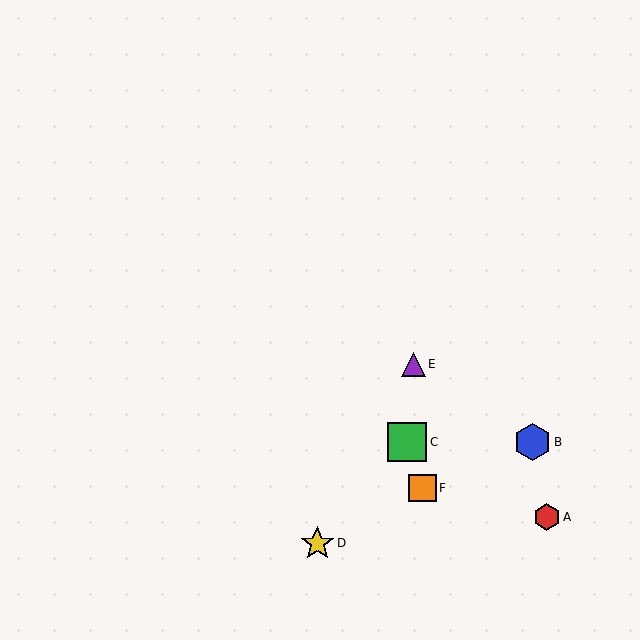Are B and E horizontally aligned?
No, B is at y≈442 and E is at y≈364.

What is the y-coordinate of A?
Object A is at y≈517.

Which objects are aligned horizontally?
Objects B, C are aligned horizontally.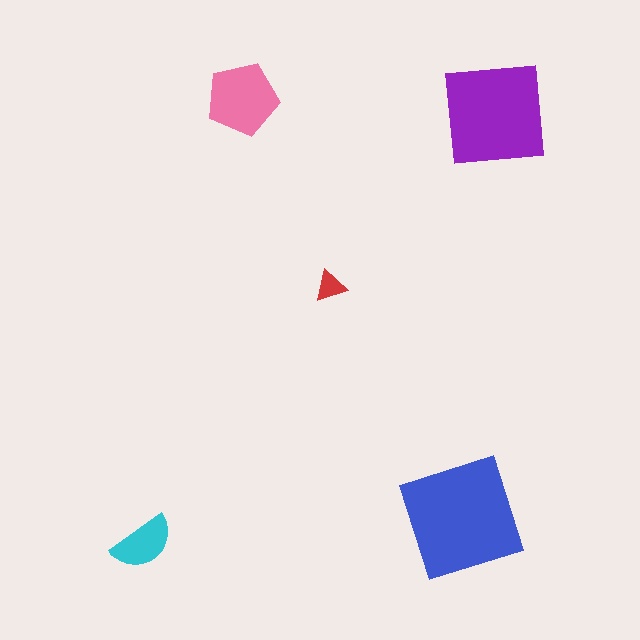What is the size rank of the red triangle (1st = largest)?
5th.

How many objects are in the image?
There are 5 objects in the image.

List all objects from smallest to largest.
The red triangle, the cyan semicircle, the pink pentagon, the purple square, the blue square.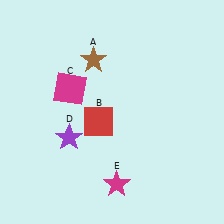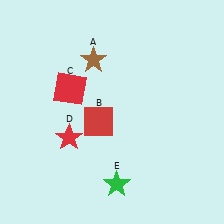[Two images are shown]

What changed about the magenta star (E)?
In Image 1, E is magenta. In Image 2, it changed to green.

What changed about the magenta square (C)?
In Image 1, C is magenta. In Image 2, it changed to red.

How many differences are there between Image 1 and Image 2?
There are 3 differences between the two images.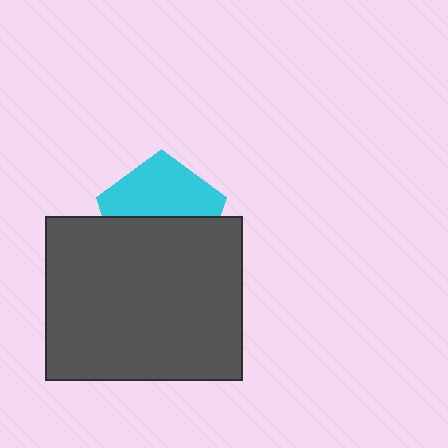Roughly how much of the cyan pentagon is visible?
About half of it is visible (roughly 48%).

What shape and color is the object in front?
The object in front is a dark gray rectangle.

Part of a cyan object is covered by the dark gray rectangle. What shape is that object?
It is a pentagon.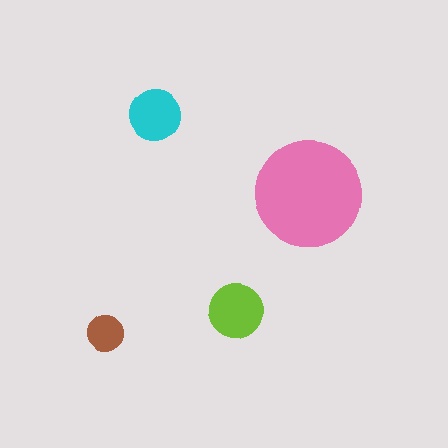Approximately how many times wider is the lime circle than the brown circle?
About 1.5 times wider.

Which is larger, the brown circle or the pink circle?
The pink one.